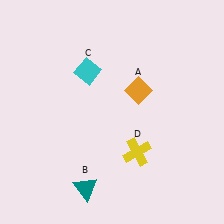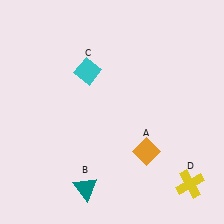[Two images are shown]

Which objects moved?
The objects that moved are: the orange diamond (A), the yellow cross (D).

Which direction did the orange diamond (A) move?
The orange diamond (A) moved down.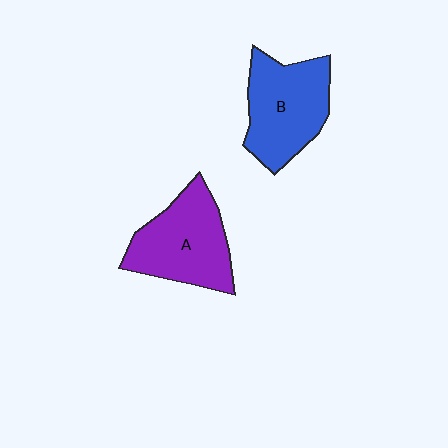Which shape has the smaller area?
Shape A (purple).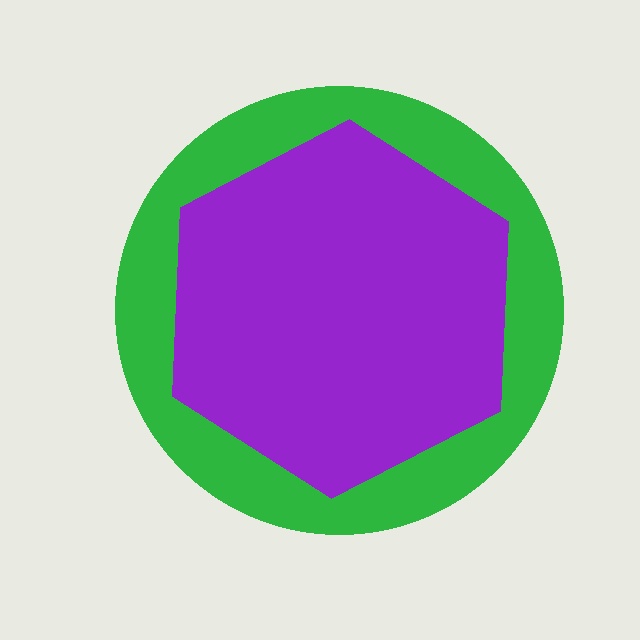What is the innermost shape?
The purple hexagon.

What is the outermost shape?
The green circle.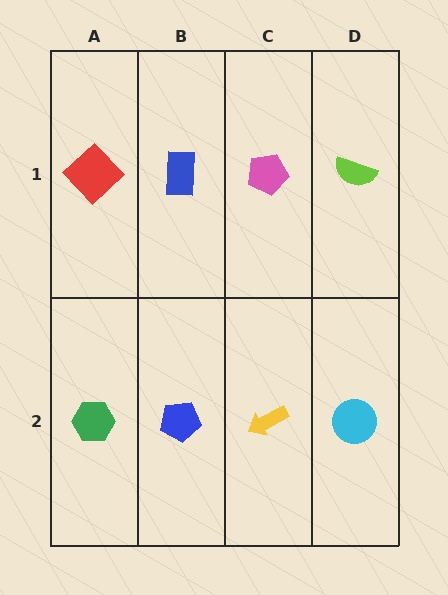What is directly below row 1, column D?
A cyan circle.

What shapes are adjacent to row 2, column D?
A lime semicircle (row 1, column D), a yellow arrow (row 2, column C).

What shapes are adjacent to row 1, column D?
A cyan circle (row 2, column D), a pink pentagon (row 1, column C).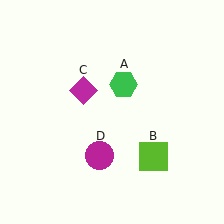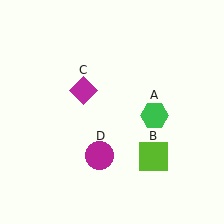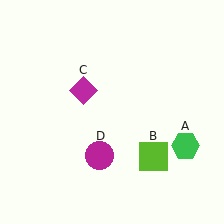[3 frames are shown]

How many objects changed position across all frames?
1 object changed position: green hexagon (object A).